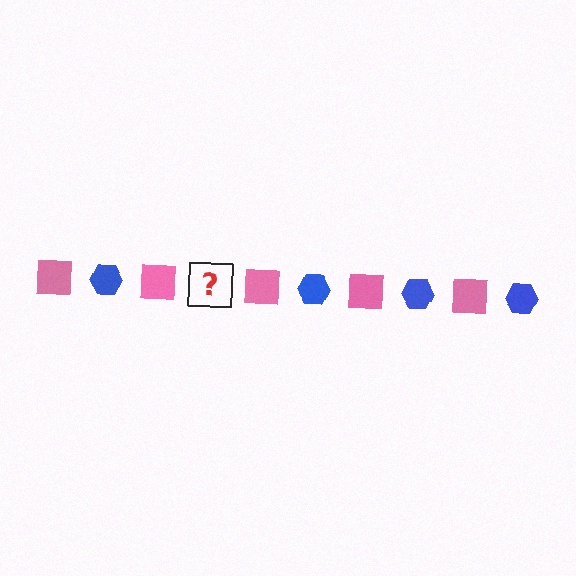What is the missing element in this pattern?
The missing element is a blue hexagon.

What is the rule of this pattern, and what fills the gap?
The rule is that the pattern alternates between pink square and blue hexagon. The gap should be filled with a blue hexagon.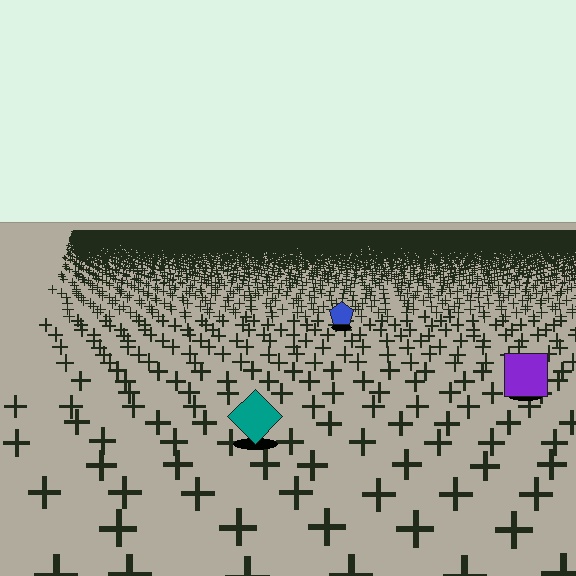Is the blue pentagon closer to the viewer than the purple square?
No. The purple square is closer — you can tell from the texture gradient: the ground texture is coarser near it.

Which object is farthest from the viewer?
The blue pentagon is farthest from the viewer. It appears smaller and the ground texture around it is denser.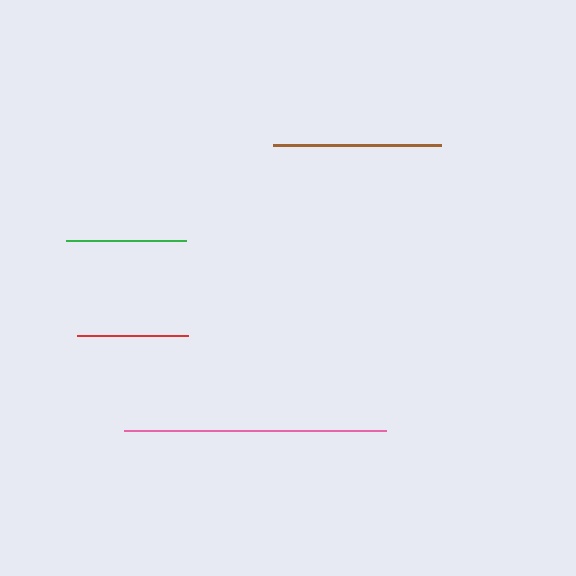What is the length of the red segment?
The red segment is approximately 110 pixels long.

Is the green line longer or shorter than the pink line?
The pink line is longer than the green line.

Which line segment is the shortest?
The red line is the shortest at approximately 110 pixels.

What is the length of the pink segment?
The pink segment is approximately 262 pixels long.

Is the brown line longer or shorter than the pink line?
The pink line is longer than the brown line.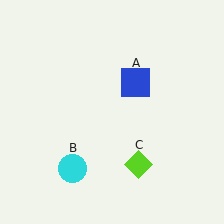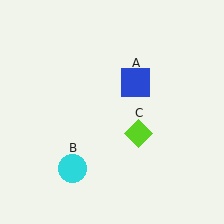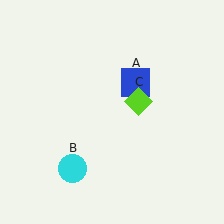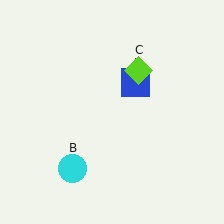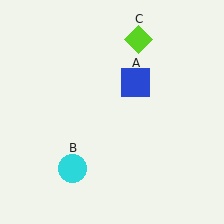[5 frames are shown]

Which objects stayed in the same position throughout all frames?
Blue square (object A) and cyan circle (object B) remained stationary.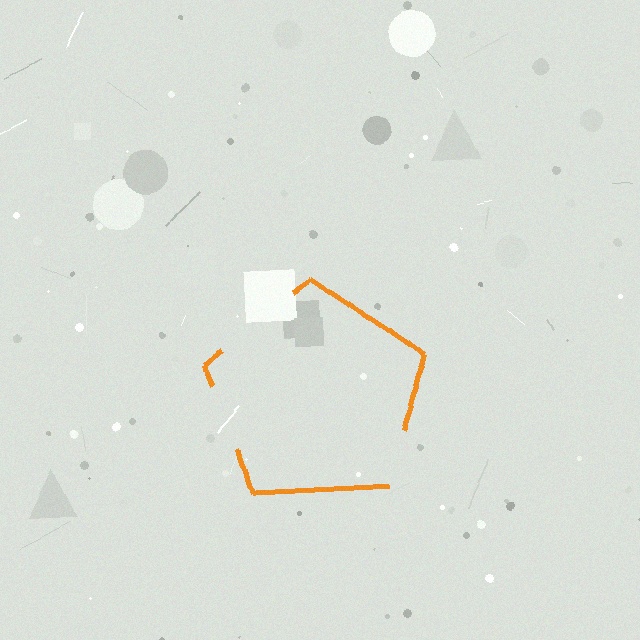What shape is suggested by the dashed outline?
The dashed outline suggests a pentagon.